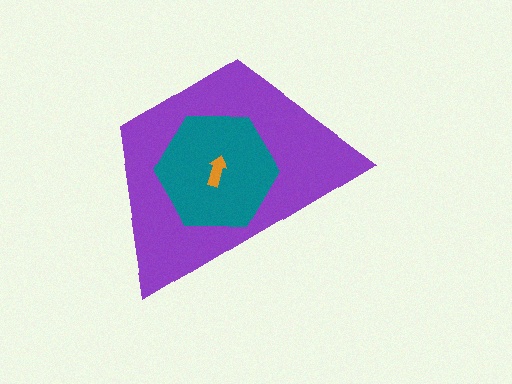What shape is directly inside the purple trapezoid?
The teal hexagon.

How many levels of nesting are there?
3.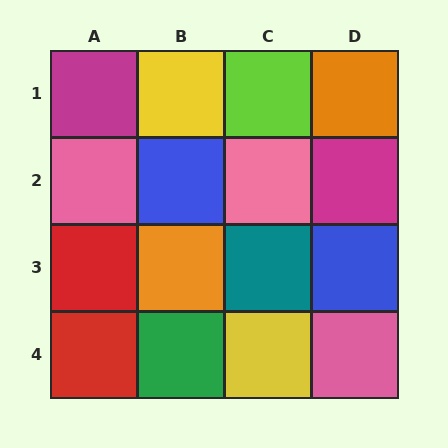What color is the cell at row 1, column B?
Yellow.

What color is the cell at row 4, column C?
Yellow.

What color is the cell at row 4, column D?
Pink.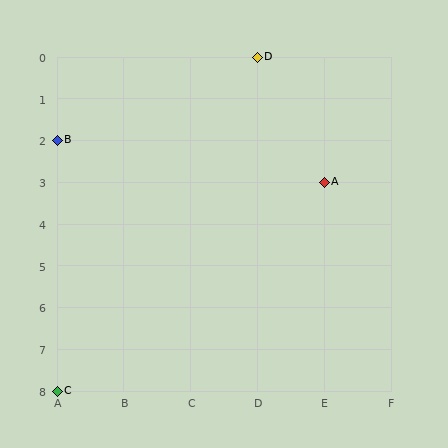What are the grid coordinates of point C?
Point C is at grid coordinates (A, 8).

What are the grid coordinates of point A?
Point A is at grid coordinates (E, 3).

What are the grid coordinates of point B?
Point B is at grid coordinates (A, 2).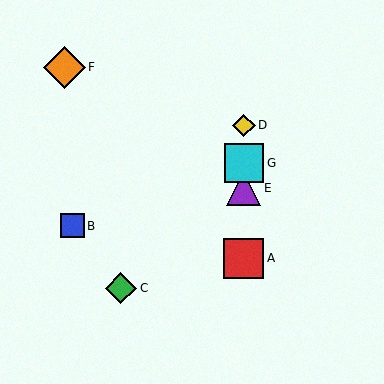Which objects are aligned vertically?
Objects A, D, E, G are aligned vertically.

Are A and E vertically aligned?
Yes, both are at x≈244.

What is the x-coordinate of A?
Object A is at x≈244.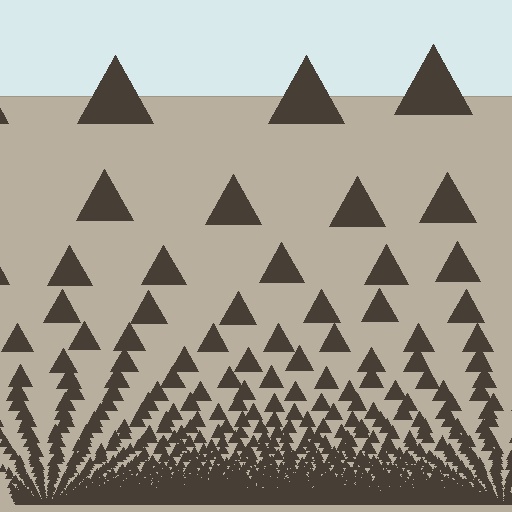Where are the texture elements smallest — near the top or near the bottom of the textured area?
Near the bottom.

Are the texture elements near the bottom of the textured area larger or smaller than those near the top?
Smaller. The gradient is inverted — elements near the bottom are smaller and denser.